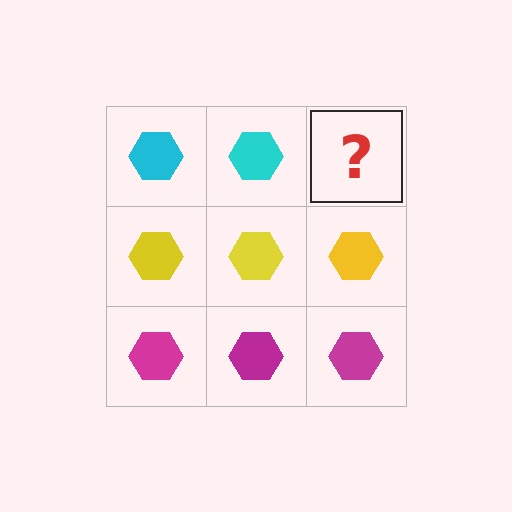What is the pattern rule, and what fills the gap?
The rule is that each row has a consistent color. The gap should be filled with a cyan hexagon.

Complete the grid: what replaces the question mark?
The question mark should be replaced with a cyan hexagon.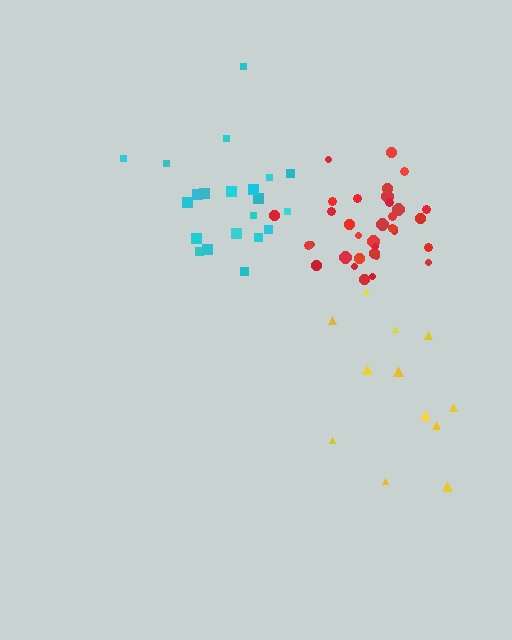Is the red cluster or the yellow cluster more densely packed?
Red.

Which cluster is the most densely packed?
Red.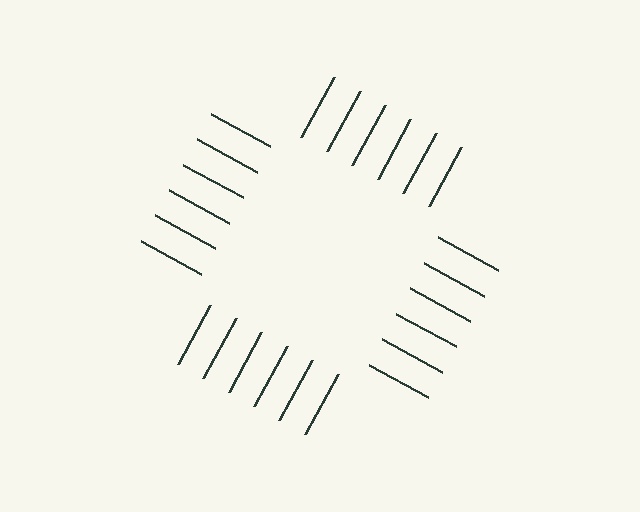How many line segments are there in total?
24 — 6 along each of the 4 edges.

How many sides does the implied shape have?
4 sides — the line-ends trace a square.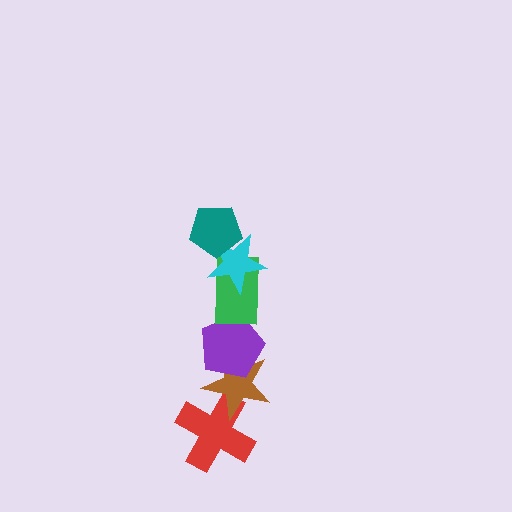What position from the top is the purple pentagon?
The purple pentagon is 4th from the top.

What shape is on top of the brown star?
The purple pentagon is on top of the brown star.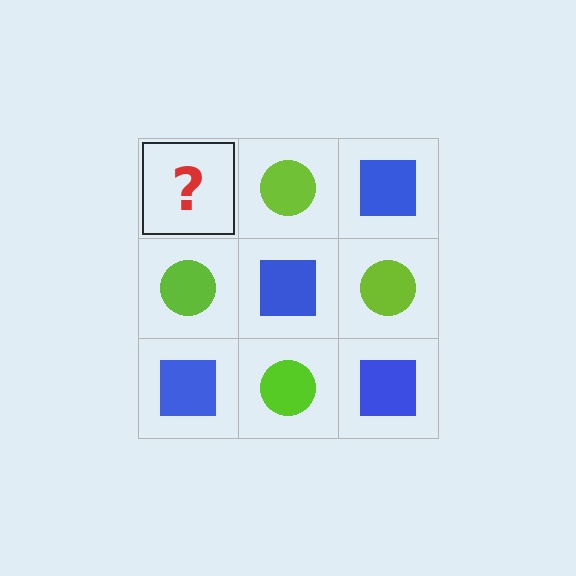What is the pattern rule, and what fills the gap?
The rule is that it alternates blue square and lime circle in a checkerboard pattern. The gap should be filled with a blue square.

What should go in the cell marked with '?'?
The missing cell should contain a blue square.